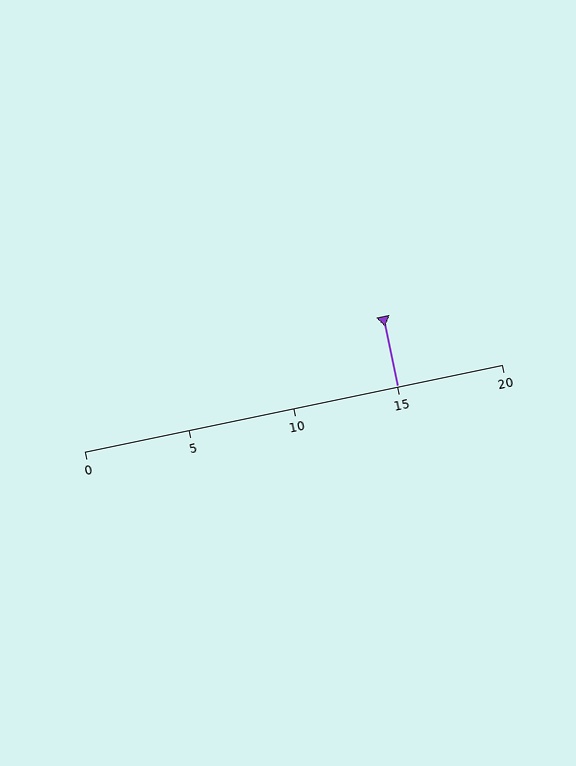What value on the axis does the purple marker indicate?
The marker indicates approximately 15.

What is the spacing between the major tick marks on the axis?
The major ticks are spaced 5 apart.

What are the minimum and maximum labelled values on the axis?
The axis runs from 0 to 20.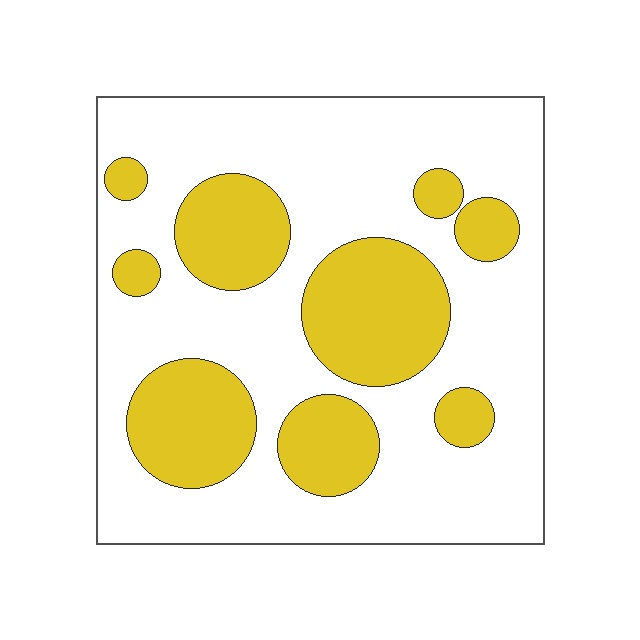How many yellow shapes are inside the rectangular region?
9.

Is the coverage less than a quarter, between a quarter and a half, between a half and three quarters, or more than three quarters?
Between a quarter and a half.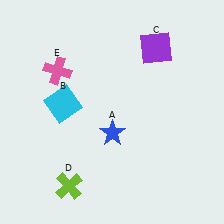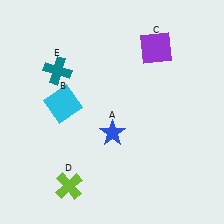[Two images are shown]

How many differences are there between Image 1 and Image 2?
There is 1 difference between the two images.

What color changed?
The cross (E) changed from pink in Image 1 to teal in Image 2.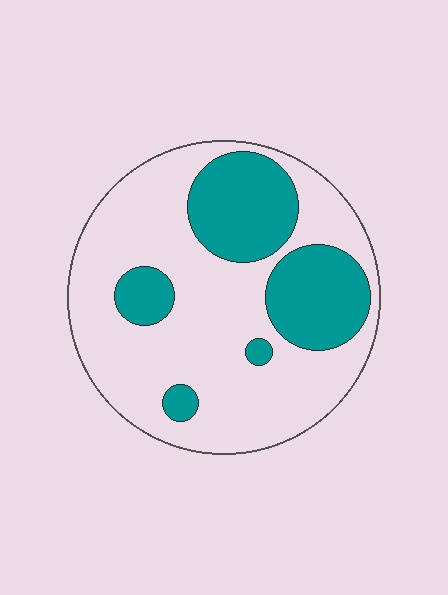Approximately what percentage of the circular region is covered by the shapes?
Approximately 30%.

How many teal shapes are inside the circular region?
5.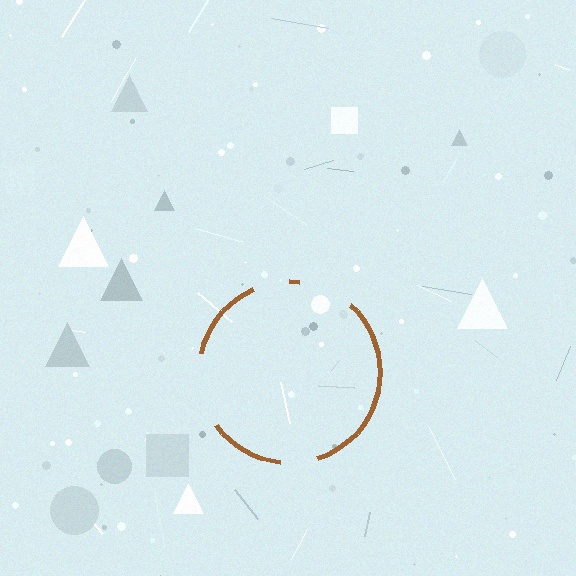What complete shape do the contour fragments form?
The contour fragments form a circle.